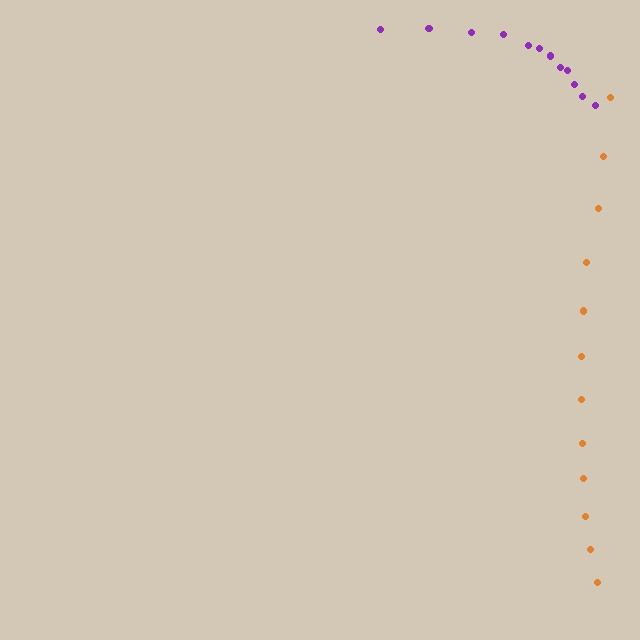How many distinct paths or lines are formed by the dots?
There are 2 distinct paths.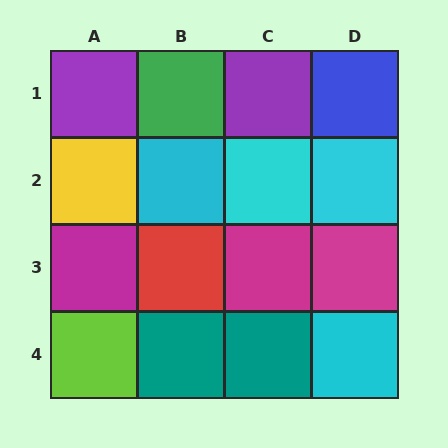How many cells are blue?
1 cell is blue.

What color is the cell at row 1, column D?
Blue.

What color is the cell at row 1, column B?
Green.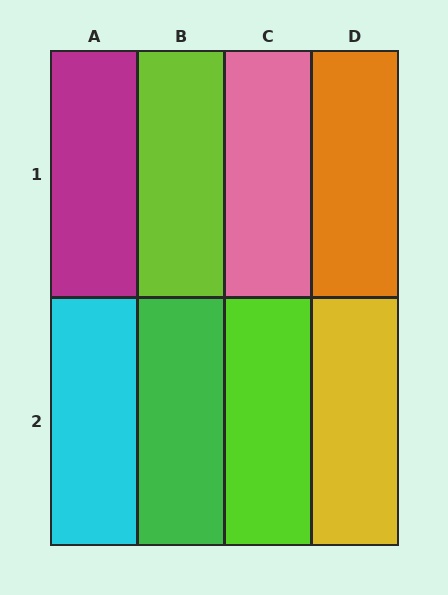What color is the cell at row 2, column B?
Green.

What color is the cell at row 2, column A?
Cyan.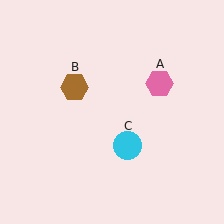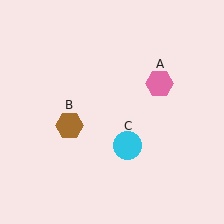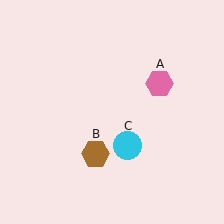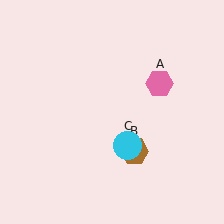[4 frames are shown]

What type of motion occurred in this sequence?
The brown hexagon (object B) rotated counterclockwise around the center of the scene.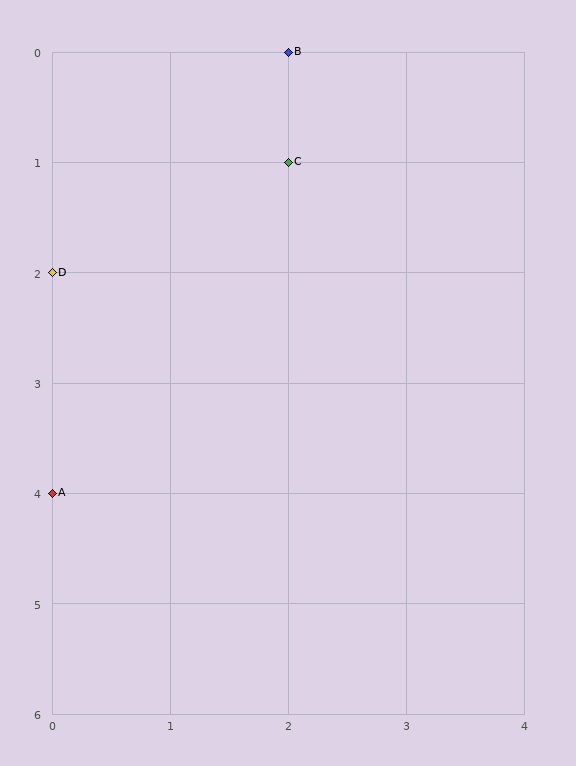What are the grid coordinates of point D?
Point D is at grid coordinates (0, 2).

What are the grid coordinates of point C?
Point C is at grid coordinates (2, 1).